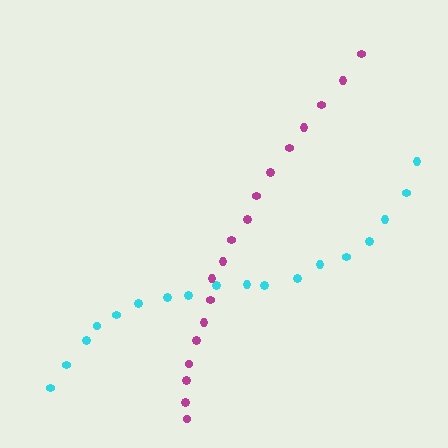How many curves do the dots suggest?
There are 2 distinct paths.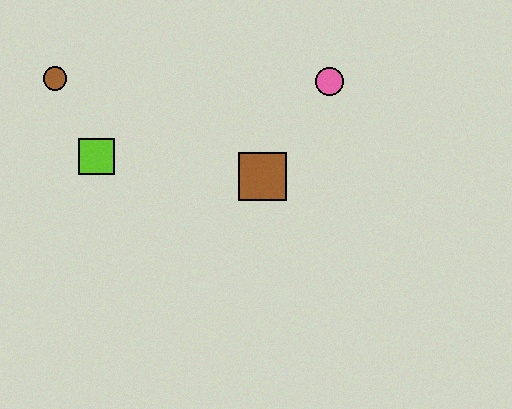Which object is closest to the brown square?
The pink circle is closest to the brown square.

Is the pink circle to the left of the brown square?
No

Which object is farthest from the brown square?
The brown circle is farthest from the brown square.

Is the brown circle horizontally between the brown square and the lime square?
No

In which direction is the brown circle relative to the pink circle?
The brown circle is to the left of the pink circle.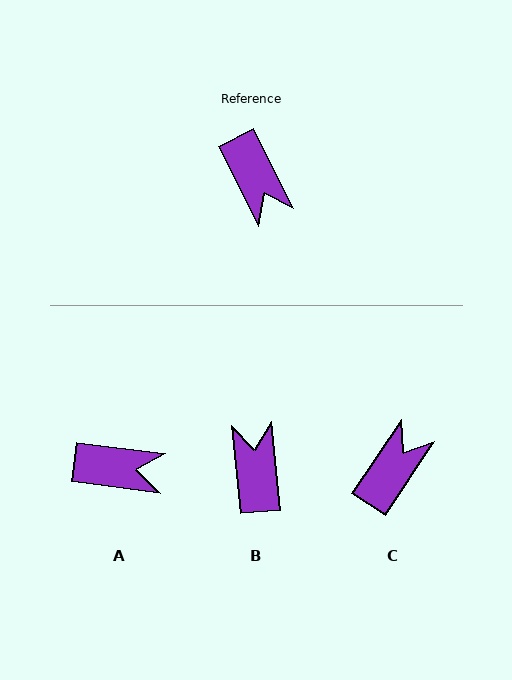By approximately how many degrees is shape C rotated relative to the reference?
Approximately 120 degrees counter-clockwise.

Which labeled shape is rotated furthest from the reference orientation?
B, about 159 degrees away.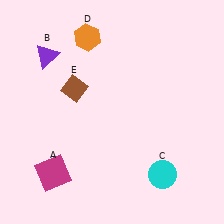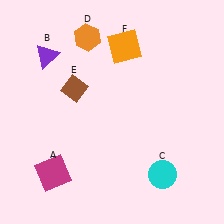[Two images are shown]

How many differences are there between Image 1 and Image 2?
There is 1 difference between the two images.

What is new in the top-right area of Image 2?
An orange square (F) was added in the top-right area of Image 2.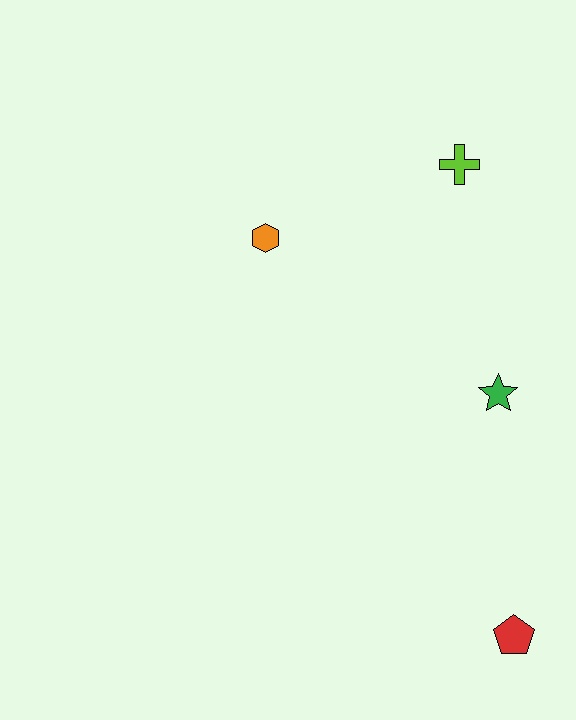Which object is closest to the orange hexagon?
The lime cross is closest to the orange hexagon.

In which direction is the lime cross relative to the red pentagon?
The lime cross is above the red pentagon.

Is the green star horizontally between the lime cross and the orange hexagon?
No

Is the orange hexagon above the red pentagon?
Yes